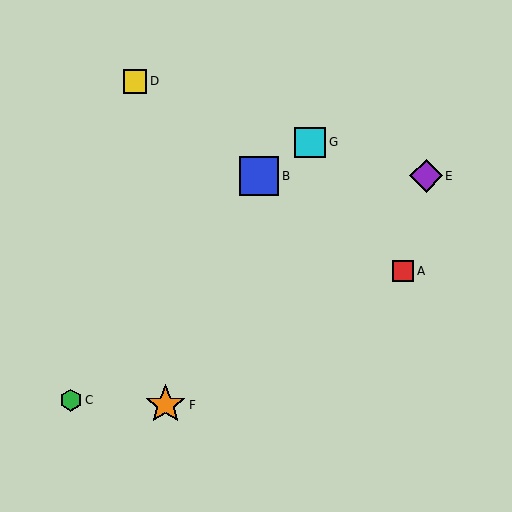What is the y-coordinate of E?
Object E is at y≈176.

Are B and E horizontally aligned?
Yes, both are at y≈176.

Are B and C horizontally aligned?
No, B is at y≈176 and C is at y≈400.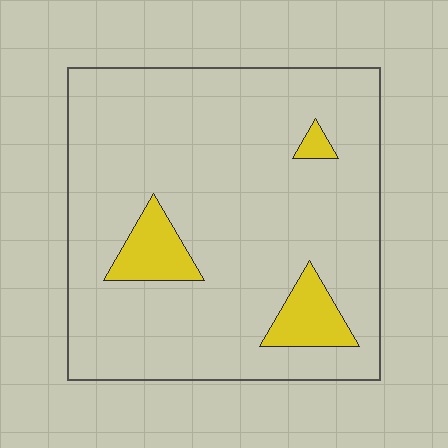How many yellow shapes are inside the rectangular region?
3.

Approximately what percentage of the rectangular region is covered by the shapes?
Approximately 10%.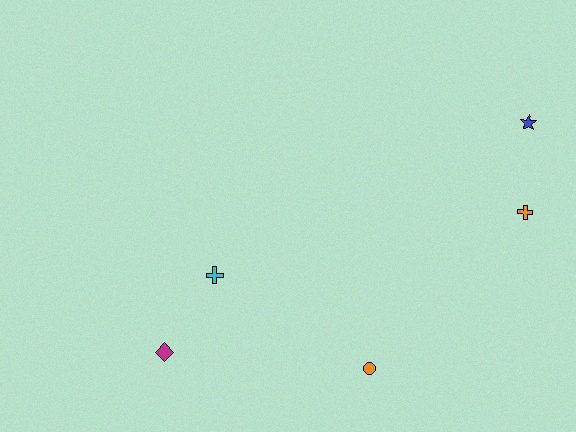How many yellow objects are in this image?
There are no yellow objects.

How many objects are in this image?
There are 5 objects.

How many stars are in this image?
There is 1 star.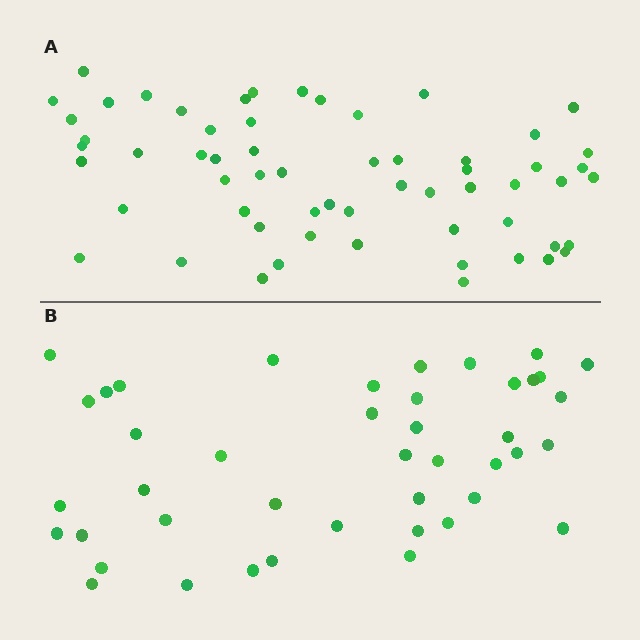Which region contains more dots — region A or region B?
Region A (the top region) has more dots.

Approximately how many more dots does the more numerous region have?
Region A has approximately 15 more dots than region B.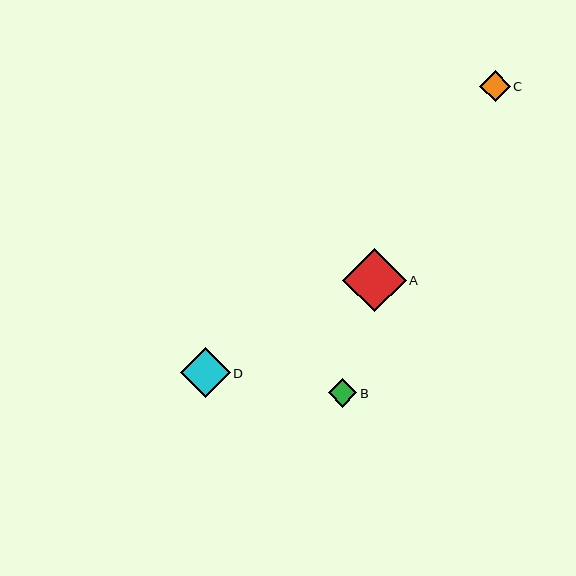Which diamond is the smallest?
Diamond B is the smallest with a size of approximately 29 pixels.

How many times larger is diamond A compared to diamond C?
Diamond A is approximately 2.1 times the size of diamond C.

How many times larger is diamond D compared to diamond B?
Diamond D is approximately 1.7 times the size of diamond B.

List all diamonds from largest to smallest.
From largest to smallest: A, D, C, B.